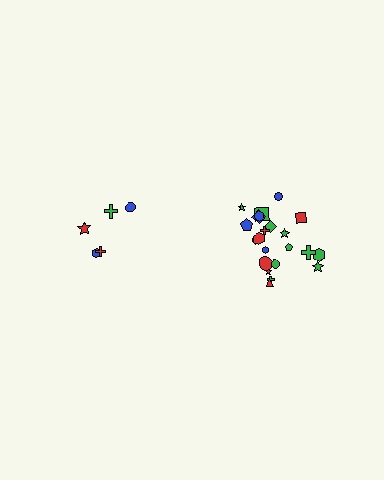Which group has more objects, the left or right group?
The right group.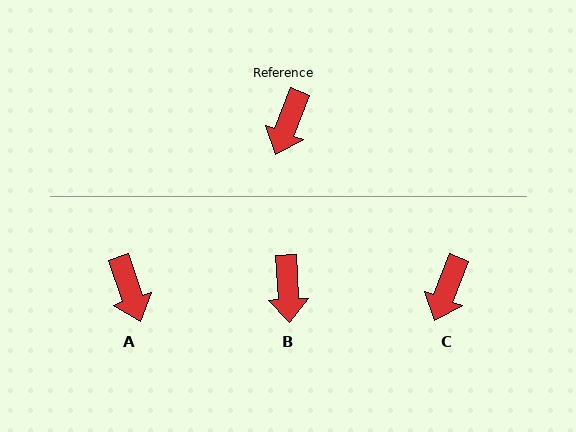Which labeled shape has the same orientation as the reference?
C.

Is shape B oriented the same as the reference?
No, it is off by about 24 degrees.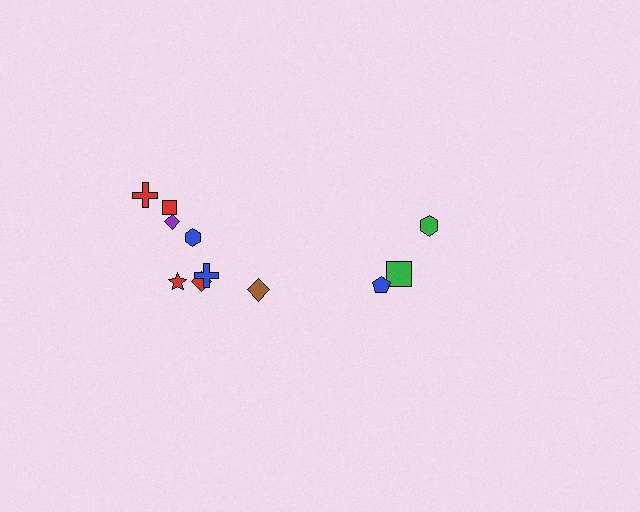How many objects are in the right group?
There are 3 objects.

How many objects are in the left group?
There are 8 objects.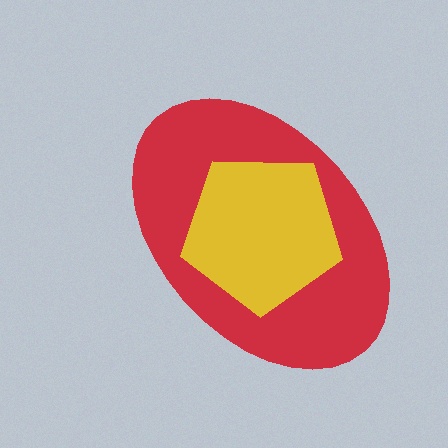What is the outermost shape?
The red ellipse.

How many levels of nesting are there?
2.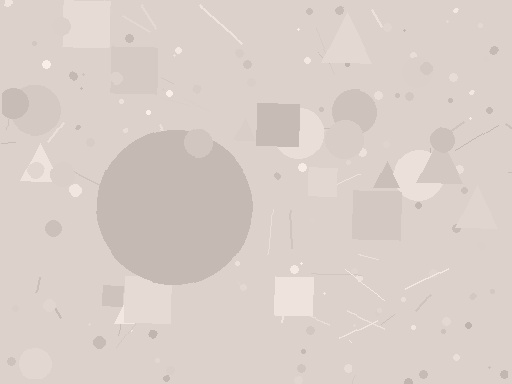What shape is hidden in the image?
A circle is hidden in the image.